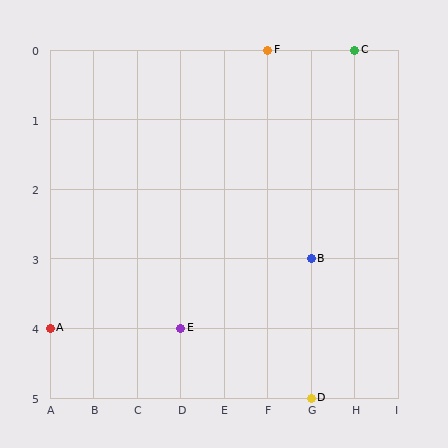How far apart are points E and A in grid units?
Points E and A are 3 columns apart.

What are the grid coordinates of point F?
Point F is at grid coordinates (F, 0).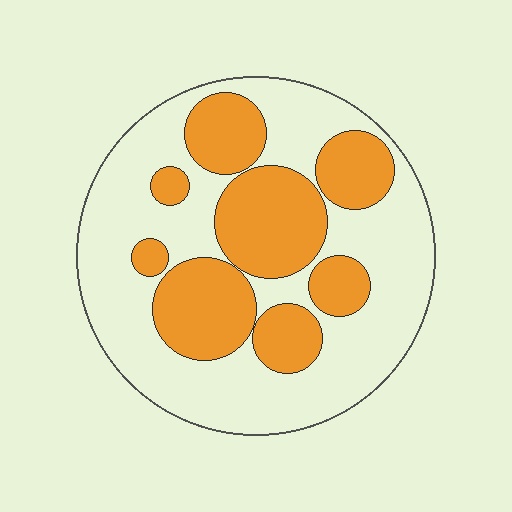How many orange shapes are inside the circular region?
8.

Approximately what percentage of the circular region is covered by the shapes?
Approximately 40%.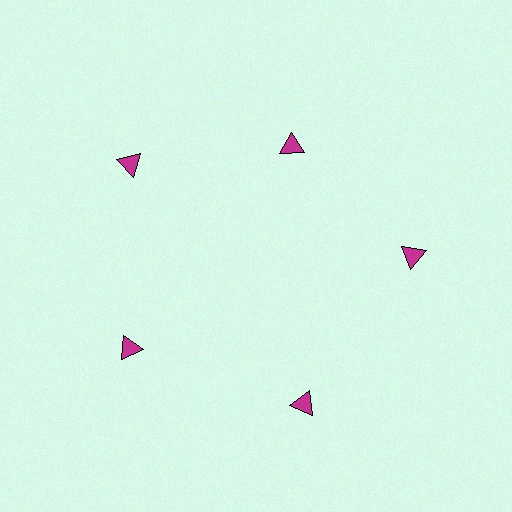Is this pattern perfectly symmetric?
No. The 5 magenta triangles are arranged in a ring, but one element near the 1 o'clock position is pulled inward toward the center, breaking the 5-fold rotational symmetry.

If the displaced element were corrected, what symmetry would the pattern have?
It would have 5-fold rotational symmetry — the pattern would map onto itself every 72 degrees.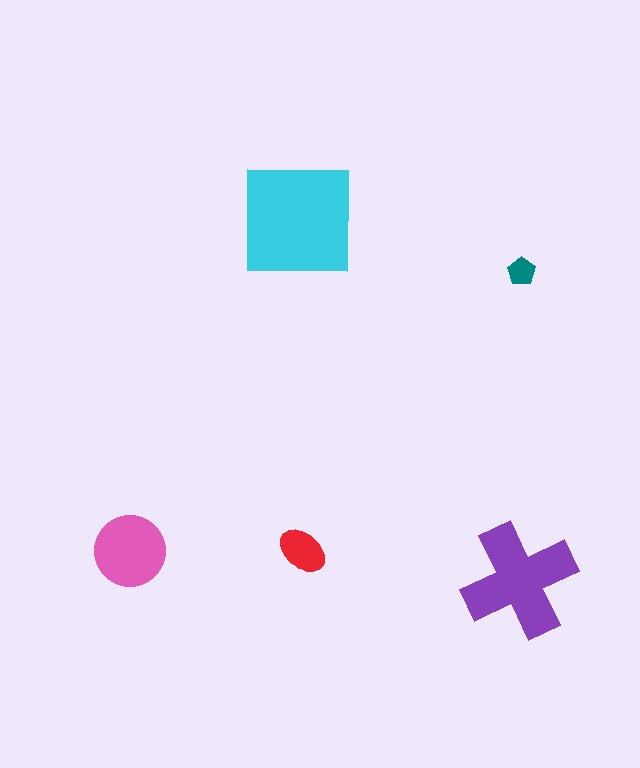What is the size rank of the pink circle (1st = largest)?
3rd.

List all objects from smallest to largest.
The teal pentagon, the red ellipse, the pink circle, the purple cross, the cyan square.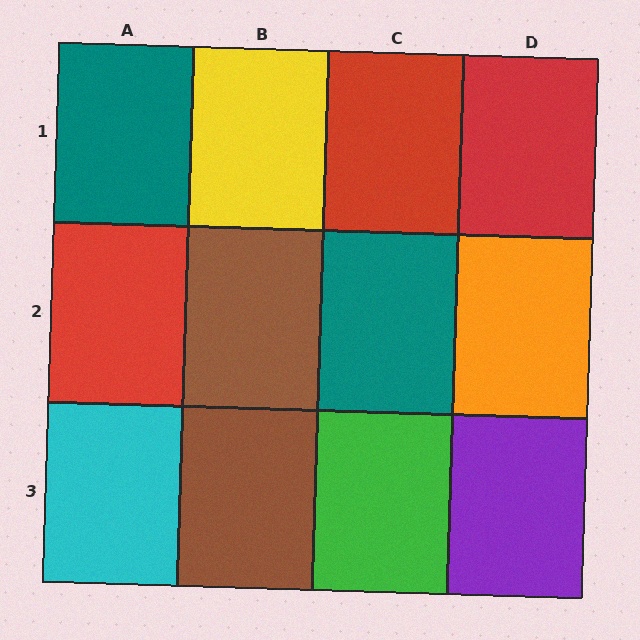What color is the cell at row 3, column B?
Brown.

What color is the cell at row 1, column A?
Teal.